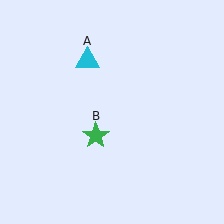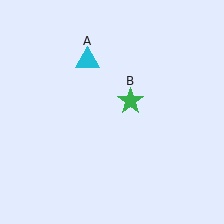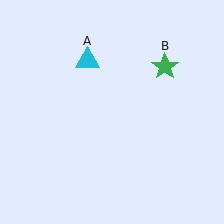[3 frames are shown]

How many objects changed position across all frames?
1 object changed position: green star (object B).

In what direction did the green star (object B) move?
The green star (object B) moved up and to the right.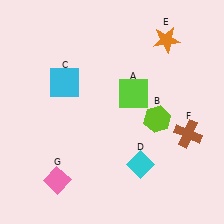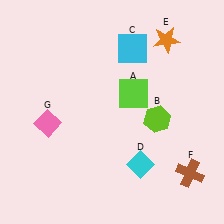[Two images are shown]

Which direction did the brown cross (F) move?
The brown cross (F) moved down.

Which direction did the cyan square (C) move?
The cyan square (C) moved right.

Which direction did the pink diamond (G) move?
The pink diamond (G) moved up.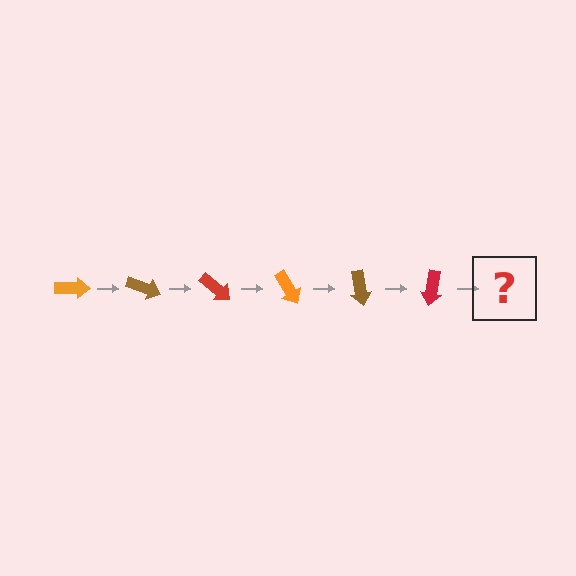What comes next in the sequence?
The next element should be an orange arrow, rotated 120 degrees from the start.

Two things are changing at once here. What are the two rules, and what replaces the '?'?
The two rules are that it rotates 20 degrees each step and the color cycles through orange, brown, and red. The '?' should be an orange arrow, rotated 120 degrees from the start.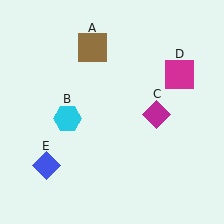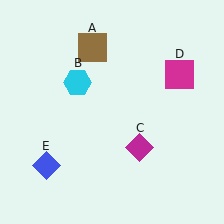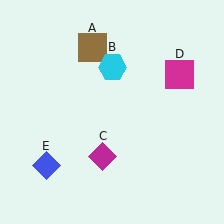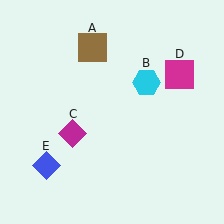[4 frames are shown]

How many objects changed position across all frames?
2 objects changed position: cyan hexagon (object B), magenta diamond (object C).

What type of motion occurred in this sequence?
The cyan hexagon (object B), magenta diamond (object C) rotated clockwise around the center of the scene.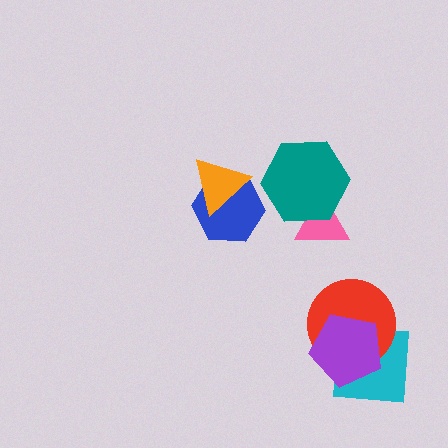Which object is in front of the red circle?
The purple pentagon is in front of the red circle.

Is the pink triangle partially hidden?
Yes, it is partially covered by another shape.